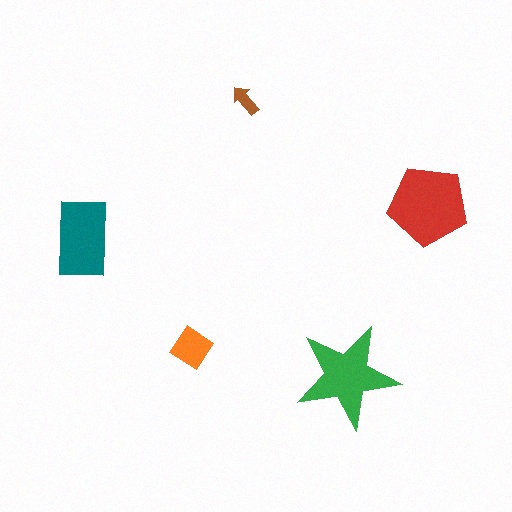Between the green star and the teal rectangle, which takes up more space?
The green star.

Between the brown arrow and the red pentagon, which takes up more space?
The red pentagon.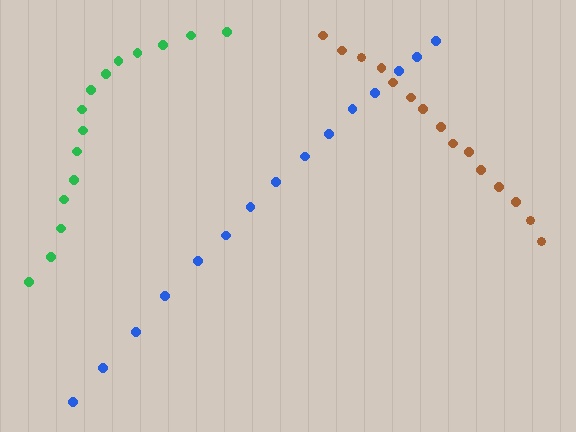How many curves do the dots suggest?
There are 3 distinct paths.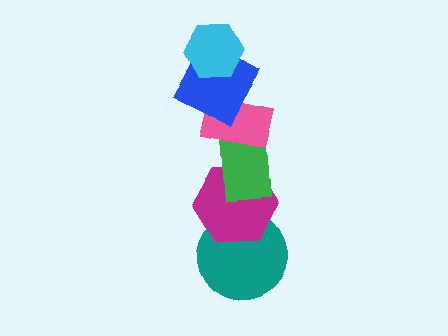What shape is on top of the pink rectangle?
The blue square is on top of the pink rectangle.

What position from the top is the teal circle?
The teal circle is 6th from the top.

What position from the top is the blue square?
The blue square is 2nd from the top.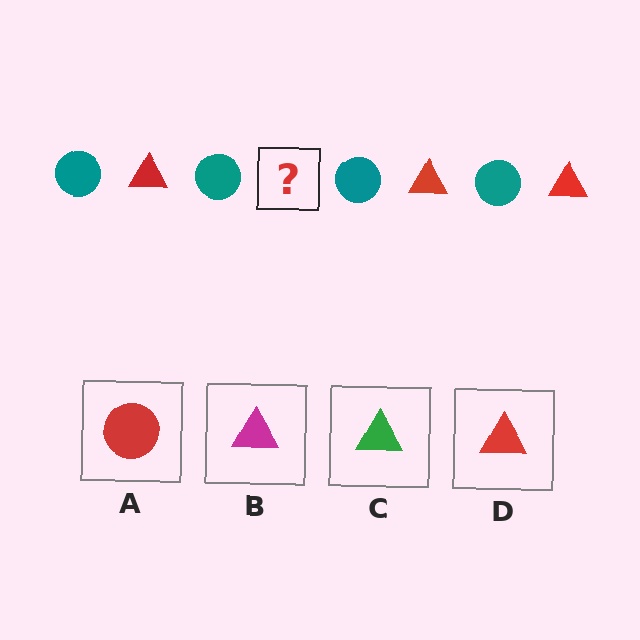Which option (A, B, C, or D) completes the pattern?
D.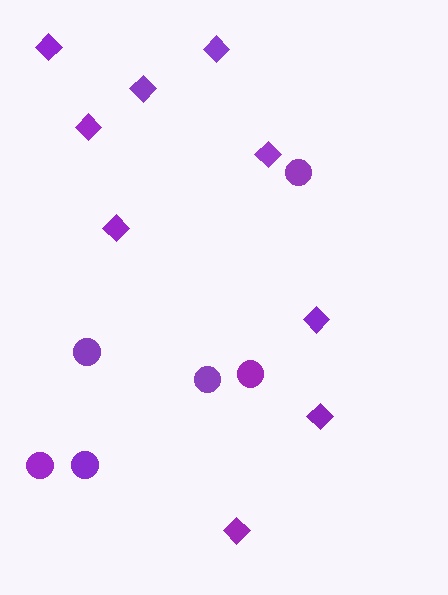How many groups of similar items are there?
There are 2 groups: one group of circles (6) and one group of diamonds (9).